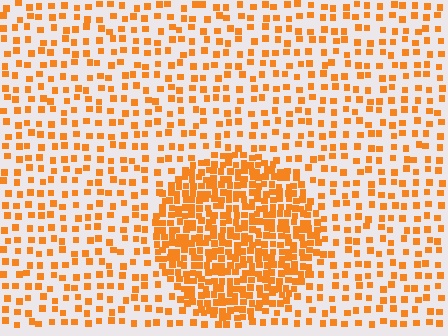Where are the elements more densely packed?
The elements are more densely packed inside the circle boundary.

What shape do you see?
I see a circle.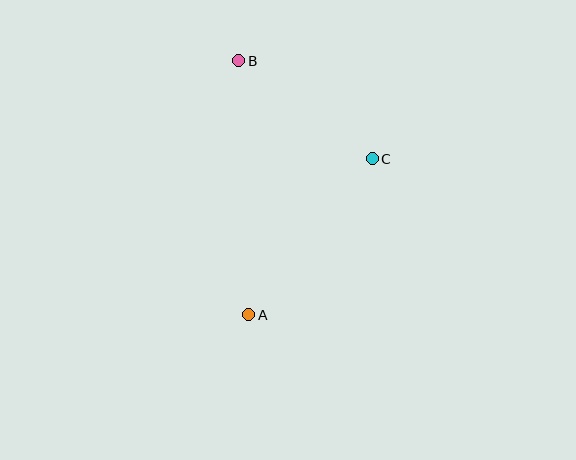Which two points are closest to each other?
Points B and C are closest to each other.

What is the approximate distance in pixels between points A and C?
The distance between A and C is approximately 199 pixels.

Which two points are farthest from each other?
Points A and B are farthest from each other.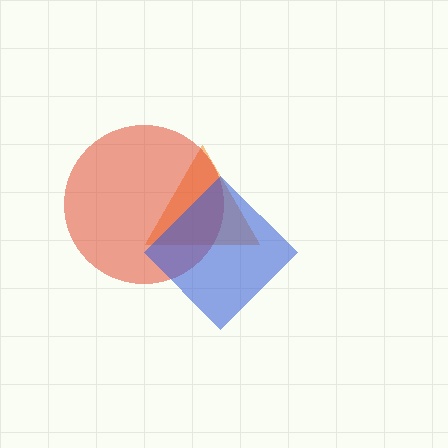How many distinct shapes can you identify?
There are 3 distinct shapes: an orange triangle, a red circle, a blue diamond.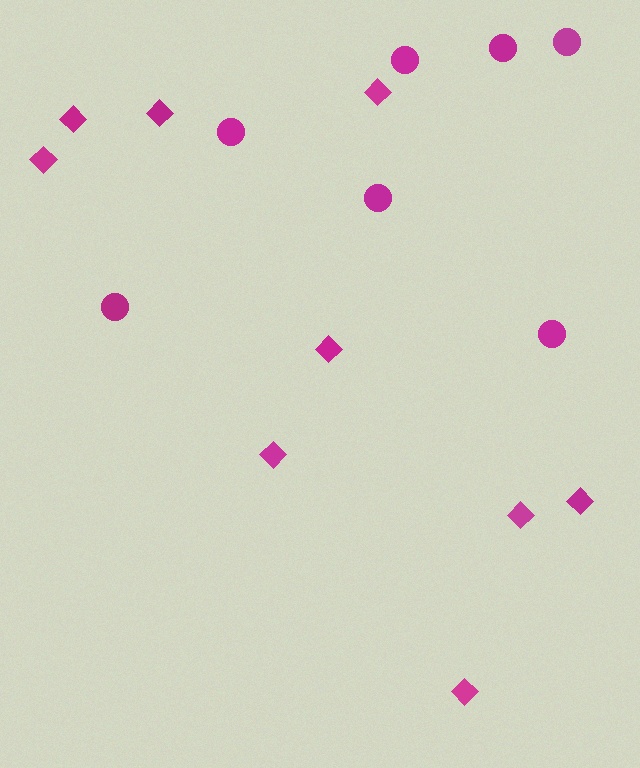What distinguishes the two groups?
There are 2 groups: one group of diamonds (9) and one group of circles (7).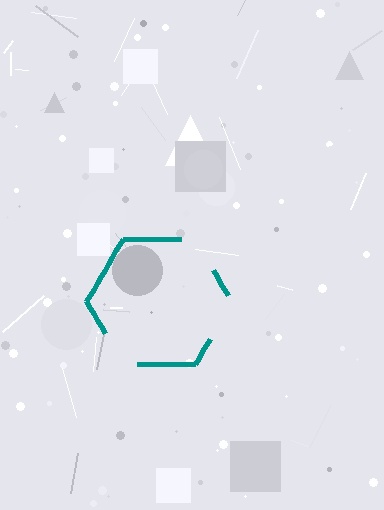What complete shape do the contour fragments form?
The contour fragments form a hexagon.